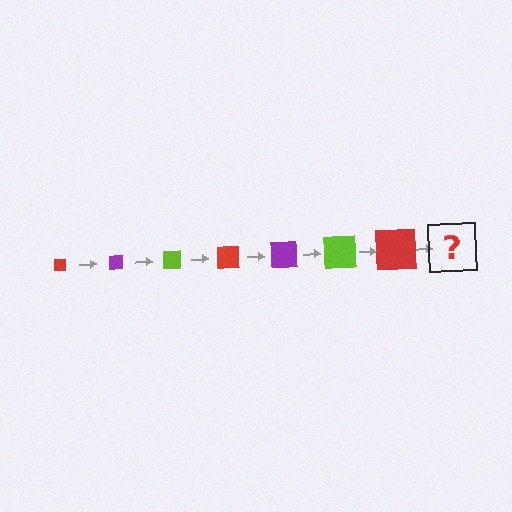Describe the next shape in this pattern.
It should be a purple square, larger than the previous one.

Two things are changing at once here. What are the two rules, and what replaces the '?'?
The two rules are that the square grows larger each step and the color cycles through red, purple, and lime. The '?' should be a purple square, larger than the previous one.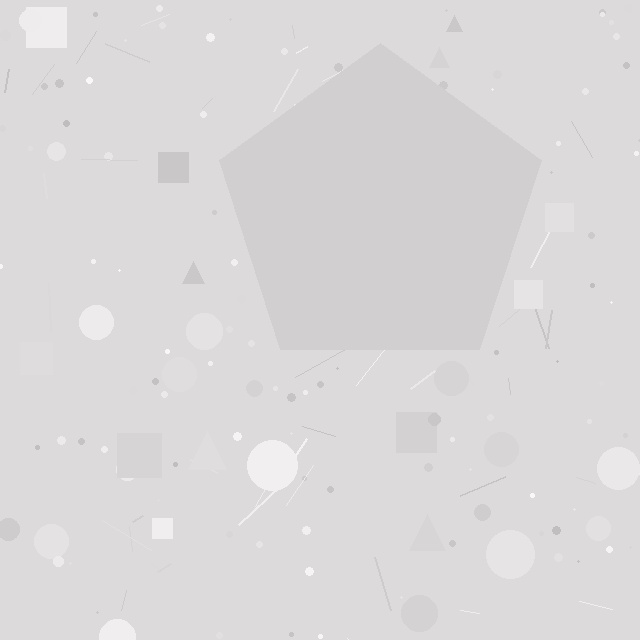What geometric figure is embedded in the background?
A pentagon is embedded in the background.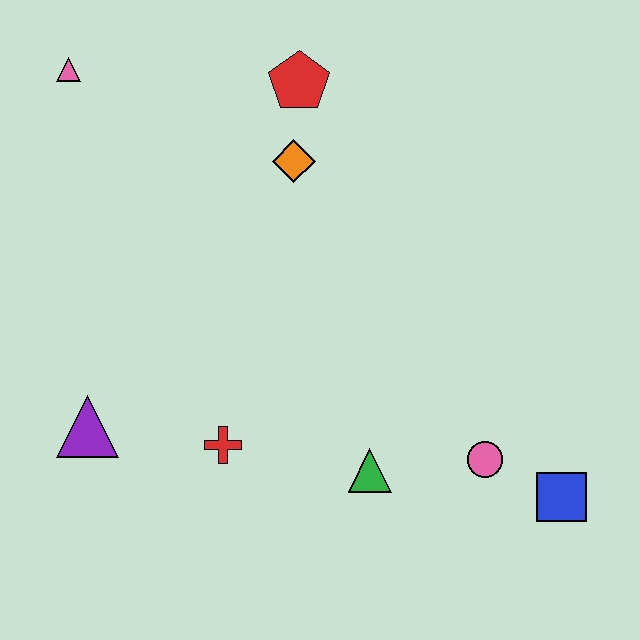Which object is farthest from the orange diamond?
The blue square is farthest from the orange diamond.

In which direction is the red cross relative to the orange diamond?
The red cross is below the orange diamond.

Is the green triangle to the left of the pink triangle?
No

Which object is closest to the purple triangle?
The red cross is closest to the purple triangle.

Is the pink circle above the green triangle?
Yes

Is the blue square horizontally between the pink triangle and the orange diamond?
No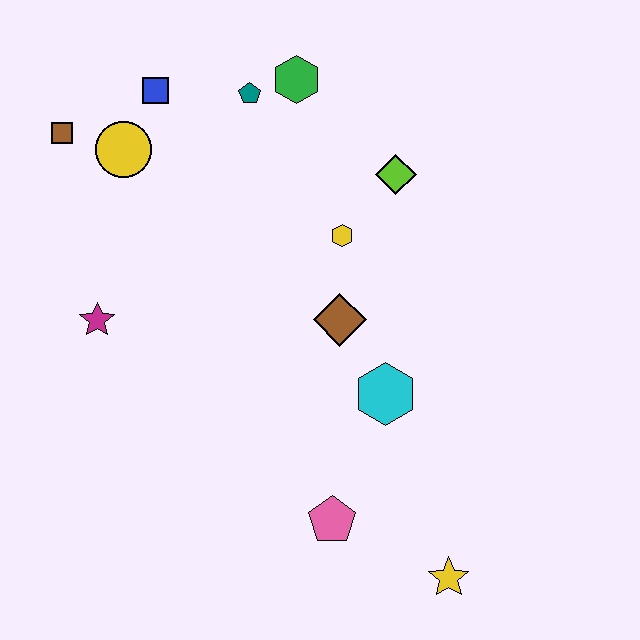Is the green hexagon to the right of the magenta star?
Yes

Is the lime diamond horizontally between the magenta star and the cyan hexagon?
No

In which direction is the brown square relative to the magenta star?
The brown square is above the magenta star.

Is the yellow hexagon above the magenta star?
Yes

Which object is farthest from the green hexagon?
The yellow star is farthest from the green hexagon.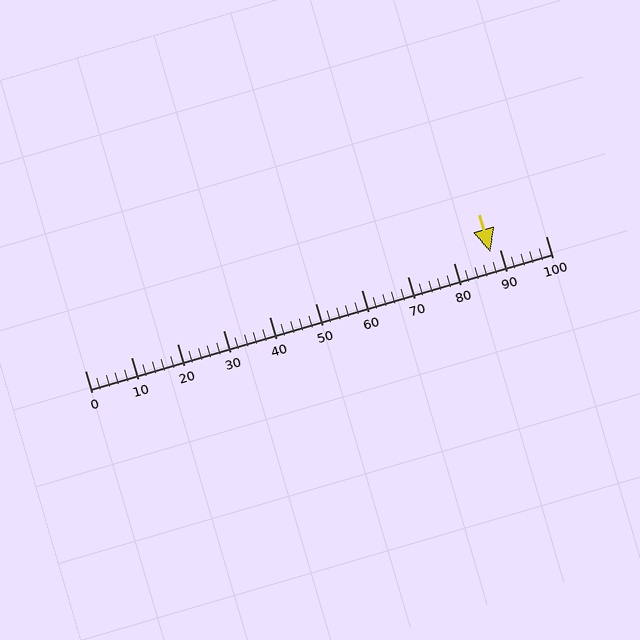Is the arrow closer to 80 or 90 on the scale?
The arrow is closer to 90.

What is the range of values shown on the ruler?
The ruler shows values from 0 to 100.